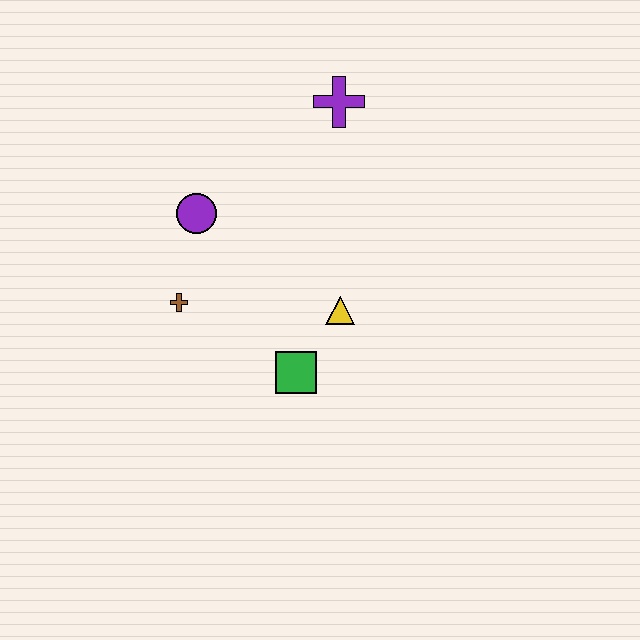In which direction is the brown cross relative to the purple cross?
The brown cross is below the purple cross.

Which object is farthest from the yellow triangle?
The purple cross is farthest from the yellow triangle.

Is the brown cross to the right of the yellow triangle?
No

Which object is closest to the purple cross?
The purple circle is closest to the purple cross.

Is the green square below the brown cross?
Yes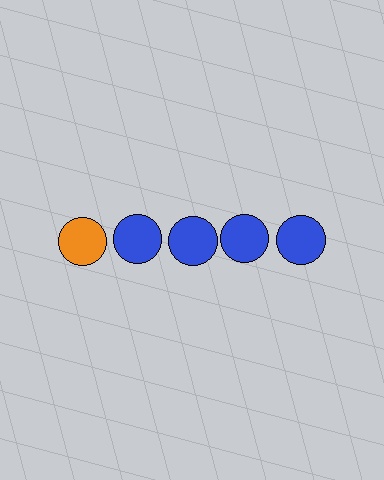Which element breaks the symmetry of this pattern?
The orange circle in the top row, leftmost column breaks the symmetry. All other shapes are blue circles.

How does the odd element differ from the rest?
It has a different color: orange instead of blue.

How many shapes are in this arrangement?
There are 5 shapes arranged in a grid pattern.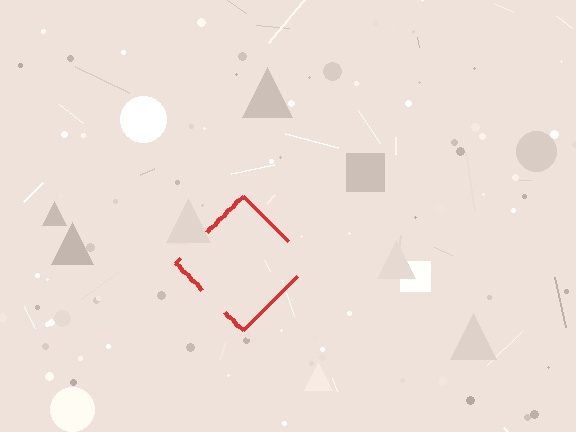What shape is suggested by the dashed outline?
The dashed outline suggests a diamond.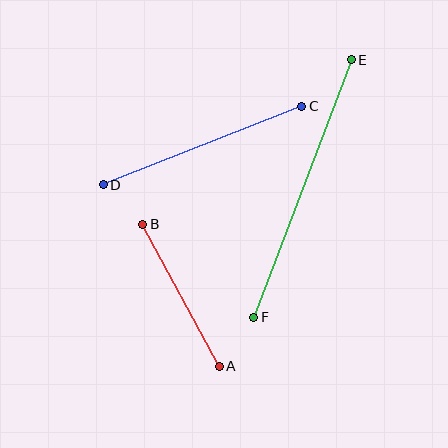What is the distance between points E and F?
The distance is approximately 275 pixels.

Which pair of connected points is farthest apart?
Points E and F are farthest apart.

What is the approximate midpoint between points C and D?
The midpoint is at approximately (203, 146) pixels.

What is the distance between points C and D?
The distance is approximately 214 pixels.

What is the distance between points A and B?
The distance is approximately 161 pixels.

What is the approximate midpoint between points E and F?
The midpoint is at approximately (302, 188) pixels.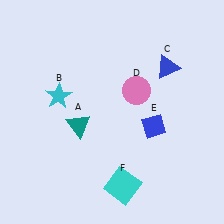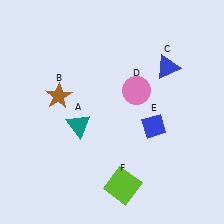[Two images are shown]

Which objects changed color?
B changed from cyan to brown. F changed from cyan to lime.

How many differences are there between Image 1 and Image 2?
There are 2 differences between the two images.